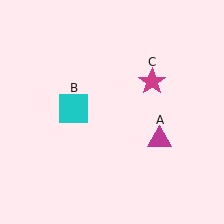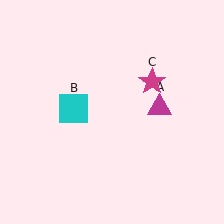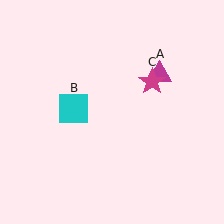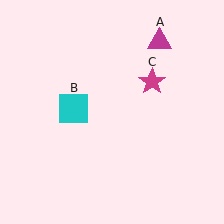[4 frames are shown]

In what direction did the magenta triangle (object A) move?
The magenta triangle (object A) moved up.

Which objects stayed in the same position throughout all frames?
Cyan square (object B) and magenta star (object C) remained stationary.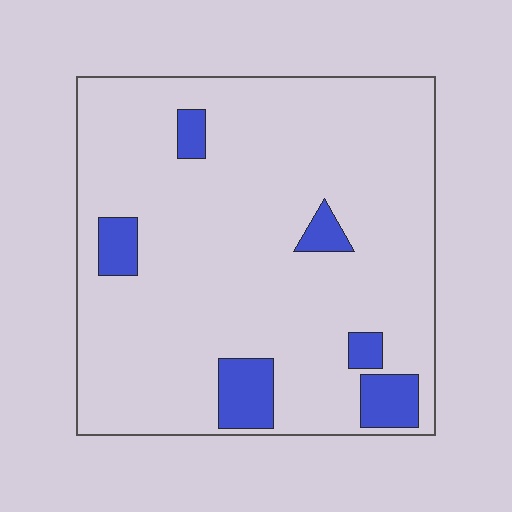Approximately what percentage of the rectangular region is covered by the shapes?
Approximately 10%.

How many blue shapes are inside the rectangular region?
6.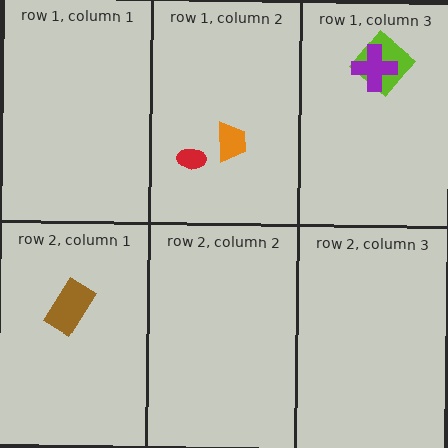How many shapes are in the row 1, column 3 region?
2.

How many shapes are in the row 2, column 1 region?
1.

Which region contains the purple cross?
The row 1, column 3 region.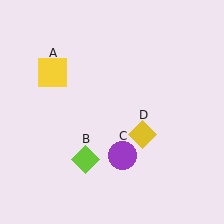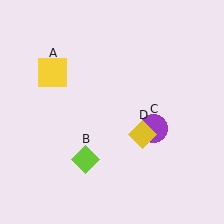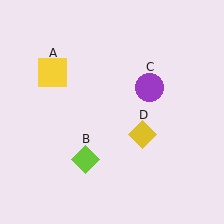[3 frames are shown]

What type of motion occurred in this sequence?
The purple circle (object C) rotated counterclockwise around the center of the scene.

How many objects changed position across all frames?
1 object changed position: purple circle (object C).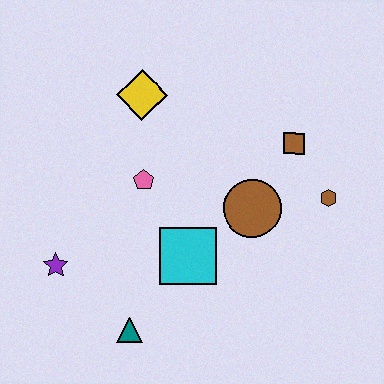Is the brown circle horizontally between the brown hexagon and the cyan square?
Yes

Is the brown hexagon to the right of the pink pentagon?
Yes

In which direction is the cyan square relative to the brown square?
The cyan square is below the brown square.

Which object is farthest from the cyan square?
The yellow diamond is farthest from the cyan square.